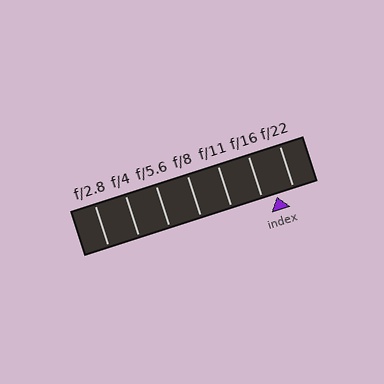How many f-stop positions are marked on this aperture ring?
There are 7 f-stop positions marked.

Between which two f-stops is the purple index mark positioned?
The index mark is between f/16 and f/22.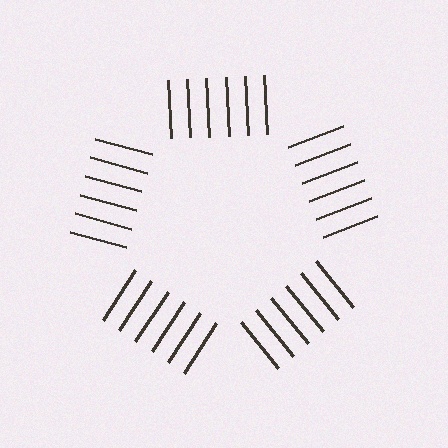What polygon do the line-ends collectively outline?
An illusory pentagon — the line segments terminate on its edges but no continuous stroke is drawn.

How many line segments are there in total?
30 — 6 along each of the 5 edges.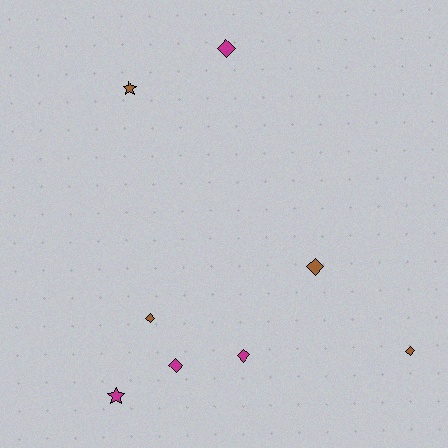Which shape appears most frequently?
Diamond, with 6 objects.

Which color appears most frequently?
Brown, with 4 objects.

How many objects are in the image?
There are 8 objects.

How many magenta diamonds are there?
There are 3 magenta diamonds.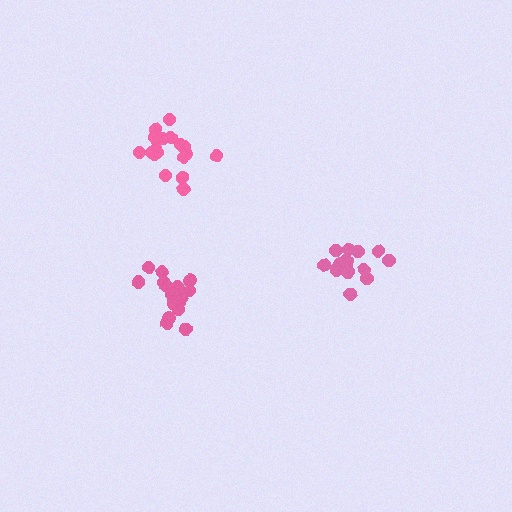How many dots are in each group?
Group 1: 21 dots, Group 2: 15 dots, Group 3: 19 dots (55 total).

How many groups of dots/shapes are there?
There are 3 groups.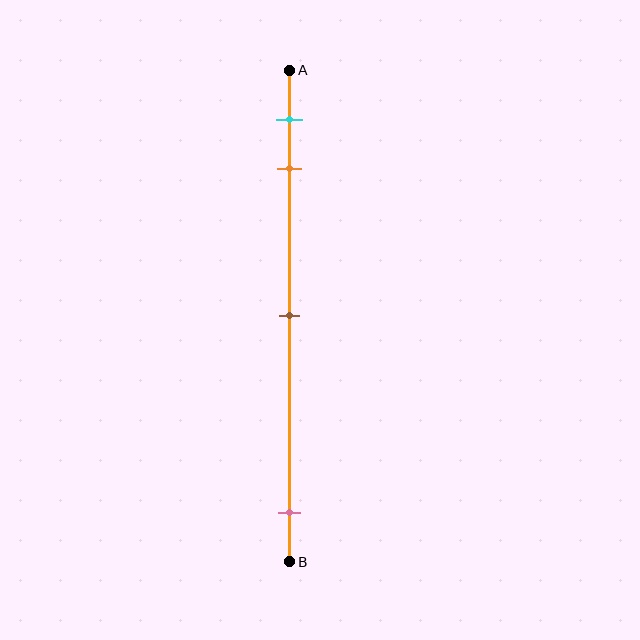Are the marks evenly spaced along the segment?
No, the marks are not evenly spaced.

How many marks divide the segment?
There are 4 marks dividing the segment.